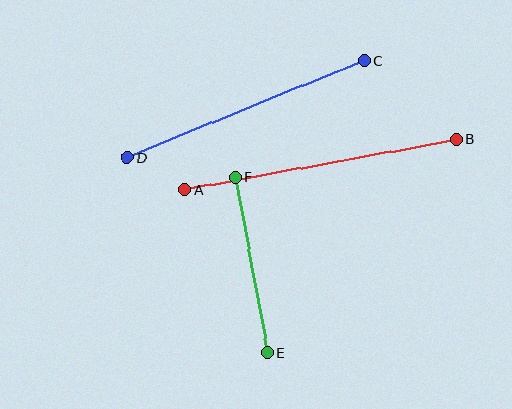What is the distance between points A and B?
The distance is approximately 276 pixels.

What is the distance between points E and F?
The distance is approximately 178 pixels.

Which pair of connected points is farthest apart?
Points A and B are farthest apart.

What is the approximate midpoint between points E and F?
The midpoint is at approximately (252, 265) pixels.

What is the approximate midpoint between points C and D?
The midpoint is at approximately (245, 109) pixels.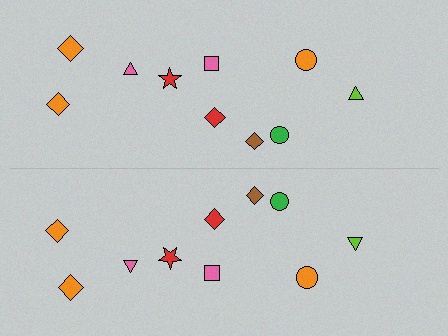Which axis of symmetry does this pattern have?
The pattern has a horizontal axis of symmetry running through the center of the image.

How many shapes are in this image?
There are 20 shapes in this image.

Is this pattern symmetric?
Yes, this pattern has bilateral (reflection) symmetry.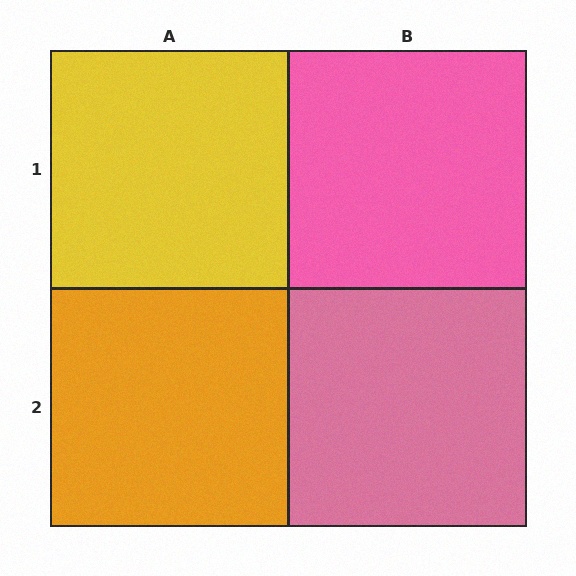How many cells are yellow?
1 cell is yellow.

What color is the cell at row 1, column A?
Yellow.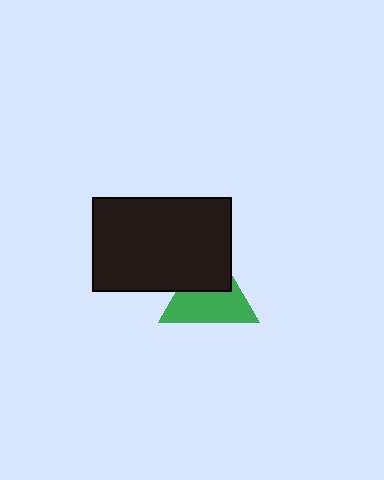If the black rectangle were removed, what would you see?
You would see the complete green triangle.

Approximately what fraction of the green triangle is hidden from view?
Roughly 39% of the green triangle is hidden behind the black rectangle.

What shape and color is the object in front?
The object in front is a black rectangle.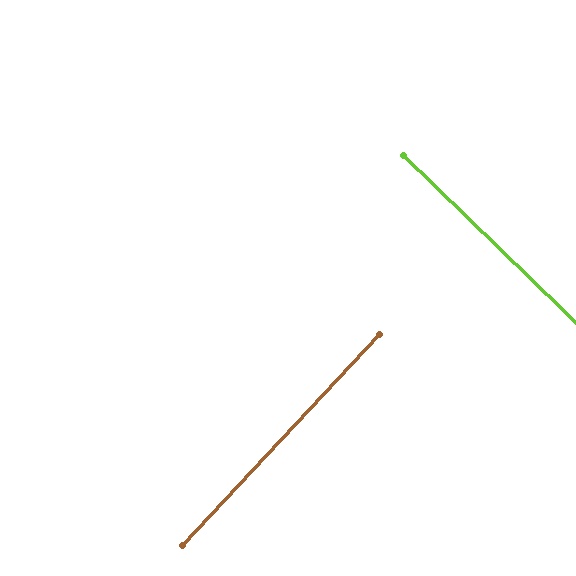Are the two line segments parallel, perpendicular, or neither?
Perpendicular — they meet at approximately 89°.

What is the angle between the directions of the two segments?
Approximately 89 degrees.